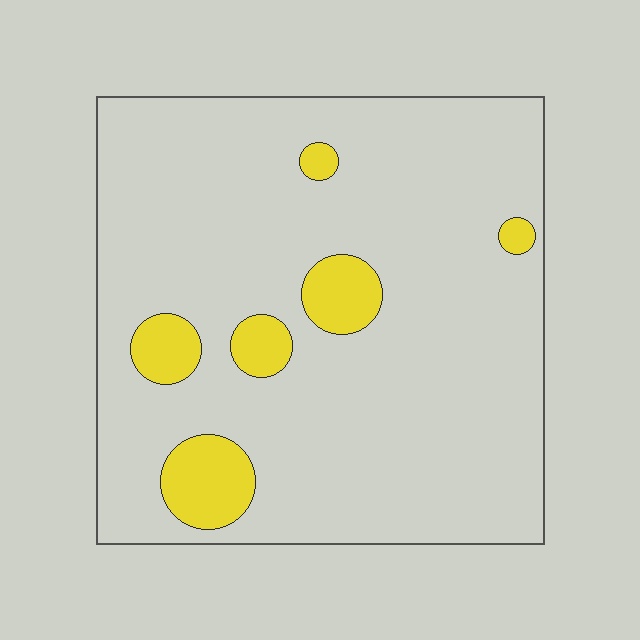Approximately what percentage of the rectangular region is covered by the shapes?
Approximately 10%.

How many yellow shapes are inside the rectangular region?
6.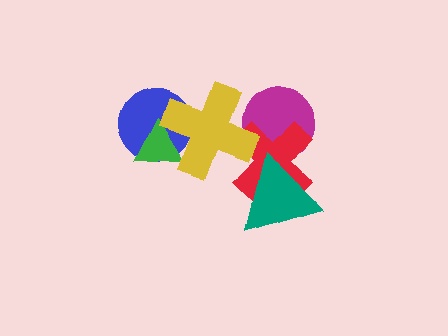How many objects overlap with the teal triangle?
1 object overlaps with the teal triangle.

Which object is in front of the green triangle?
The yellow cross is in front of the green triangle.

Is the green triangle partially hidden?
Yes, it is partially covered by another shape.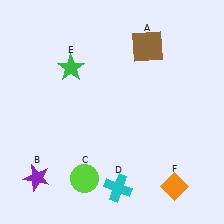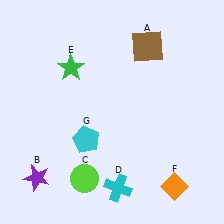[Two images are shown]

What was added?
A cyan pentagon (G) was added in Image 2.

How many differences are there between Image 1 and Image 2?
There is 1 difference between the two images.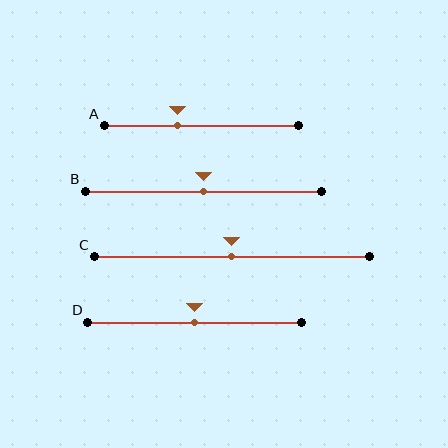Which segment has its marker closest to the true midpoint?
Segment B has its marker closest to the true midpoint.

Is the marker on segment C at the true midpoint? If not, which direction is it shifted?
Yes, the marker on segment C is at the true midpoint.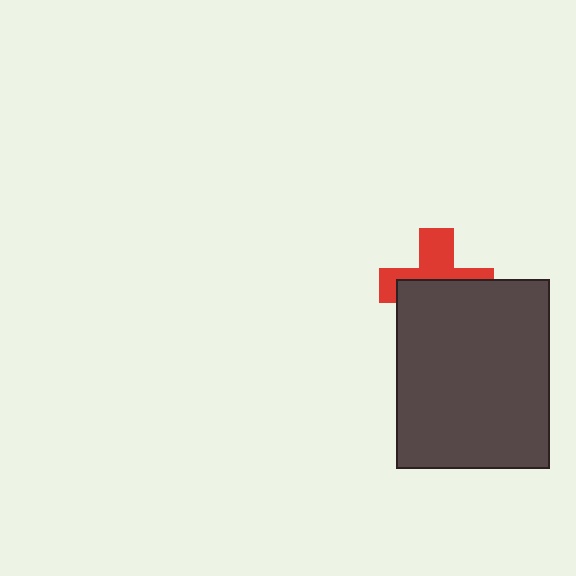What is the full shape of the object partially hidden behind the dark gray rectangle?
The partially hidden object is a red cross.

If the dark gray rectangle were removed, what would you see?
You would see the complete red cross.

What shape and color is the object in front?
The object in front is a dark gray rectangle.